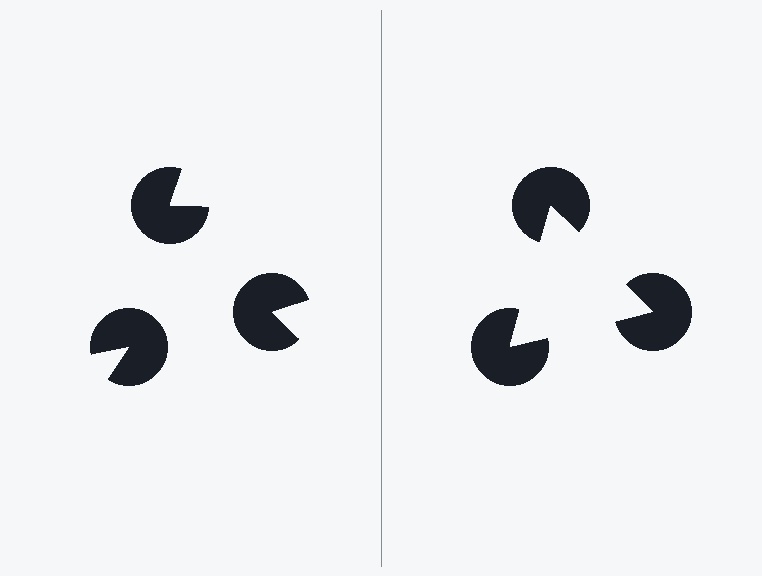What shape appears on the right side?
An illusory triangle.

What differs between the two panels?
The pac-man discs are positioned identically on both sides; only the wedge orientations differ. On the right they align to a triangle; on the left they are misaligned.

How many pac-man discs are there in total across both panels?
6 — 3 on each side.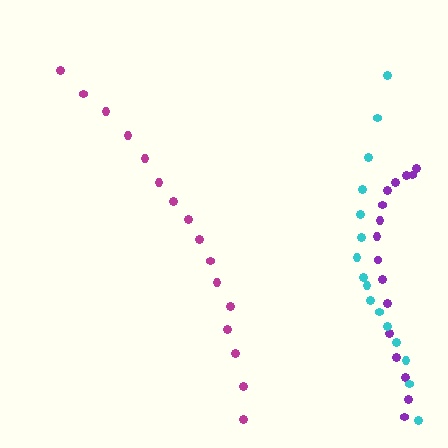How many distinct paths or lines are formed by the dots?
There are 3 distinct paths.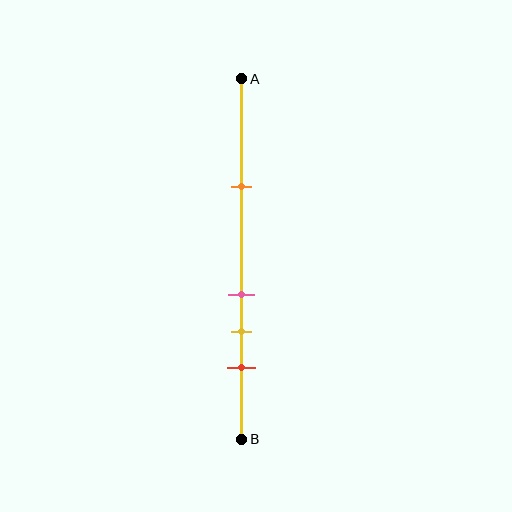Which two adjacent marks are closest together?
The pink and yellow marks are the closest adjacent pair.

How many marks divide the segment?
There are 4 marks dividing the segment.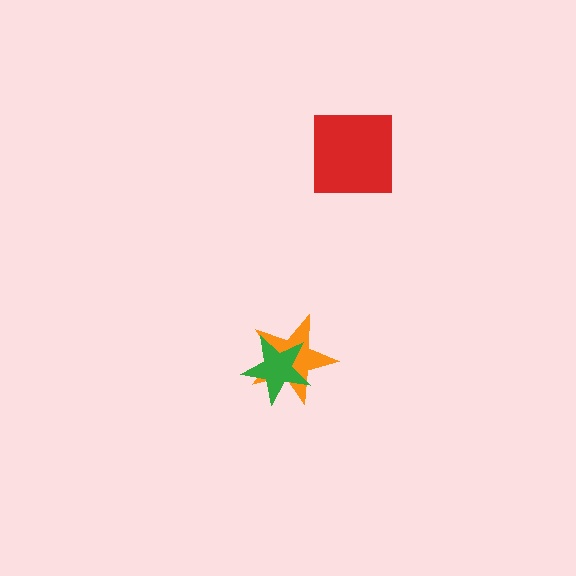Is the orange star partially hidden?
Yes, it is partially covered by another shape.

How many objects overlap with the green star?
1 object overlaps with the green star.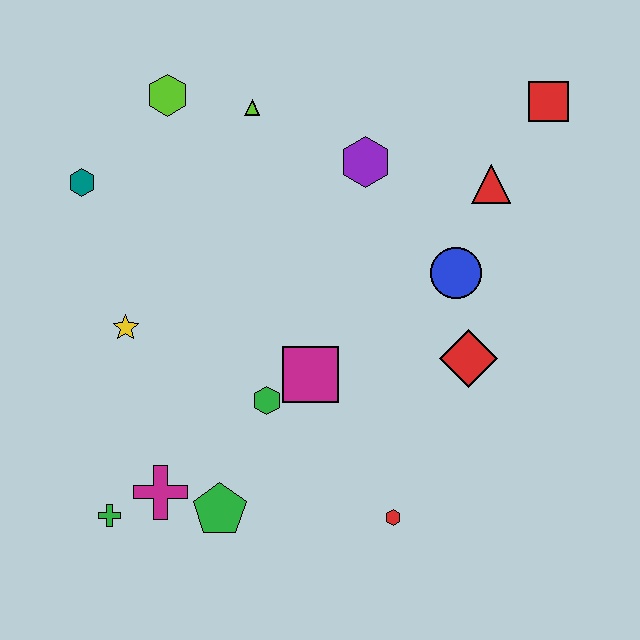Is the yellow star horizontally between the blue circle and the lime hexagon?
No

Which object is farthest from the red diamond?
The teal hexagon is farthest from the red diamond.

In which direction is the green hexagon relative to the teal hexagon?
The green hexagon is below the teal hexagon.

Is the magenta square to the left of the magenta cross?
No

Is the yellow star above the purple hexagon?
No